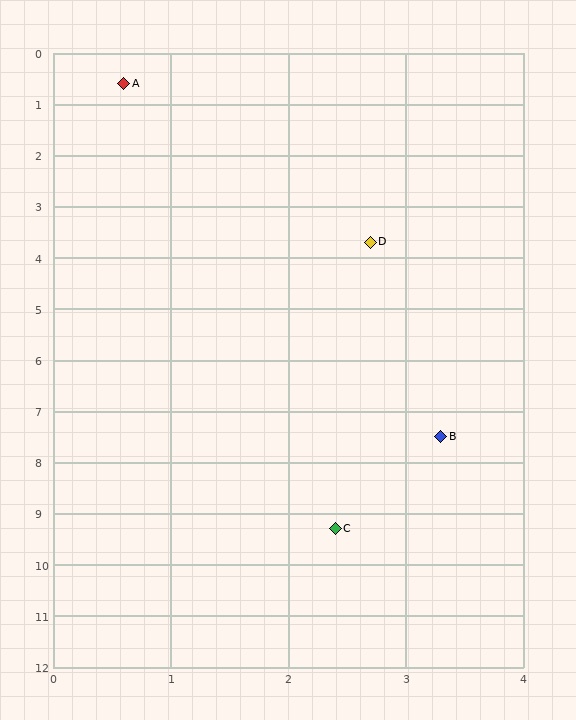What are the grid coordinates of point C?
Point C is at approximately (2.4, 9.3).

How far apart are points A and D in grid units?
Points A and D are about 3.7 grid units apart.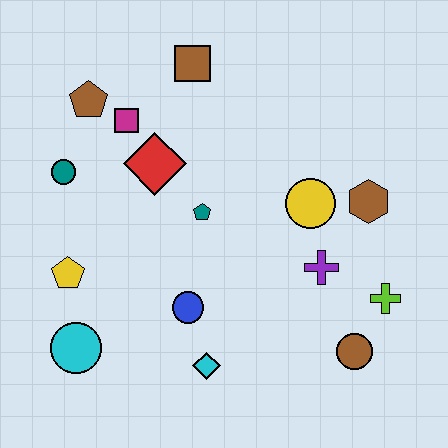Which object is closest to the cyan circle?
The yellow pentagon is closest to the cyan circle.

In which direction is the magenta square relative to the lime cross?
The magenta square is to the left of the lime cross.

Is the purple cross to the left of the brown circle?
Yes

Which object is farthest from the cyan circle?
The brown hexagon is farthest from the cyan circle.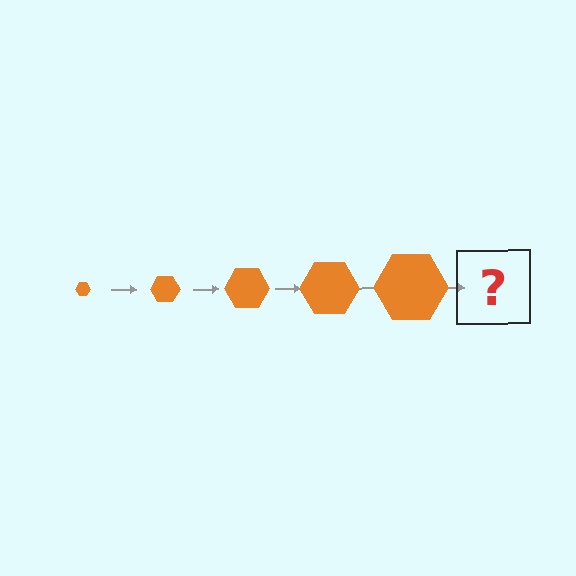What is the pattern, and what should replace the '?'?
The pattern is that the hexagon gets progressively larger each step. The '?' should be an orange hexagon, larger than the previous one.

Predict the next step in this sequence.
The next step is an orange hexagon, larger than the previous one.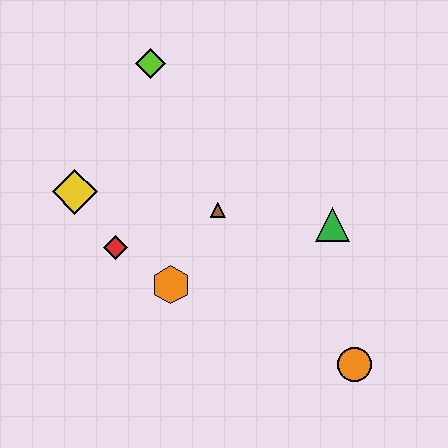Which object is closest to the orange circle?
The green triangle is closest to the orange circle.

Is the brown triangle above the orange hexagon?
Yes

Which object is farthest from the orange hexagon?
The lime diamond is farthest from the orange hexagon.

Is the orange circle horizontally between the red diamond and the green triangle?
No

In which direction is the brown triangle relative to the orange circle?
The brown triangle is above the orange circle.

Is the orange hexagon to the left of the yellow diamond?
No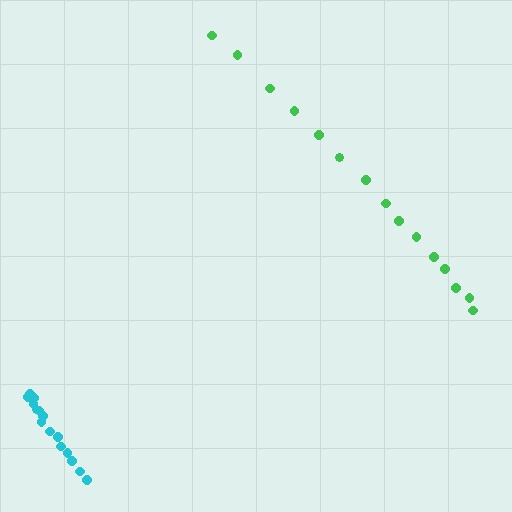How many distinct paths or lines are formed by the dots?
There are 2 distinct paths.